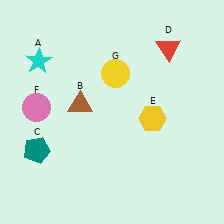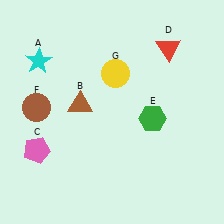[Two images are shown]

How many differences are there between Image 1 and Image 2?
There are 3 differences between the two images.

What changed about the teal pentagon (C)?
In Image 1, C is teal. In Image 2, it changed to pink.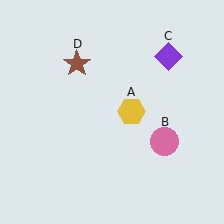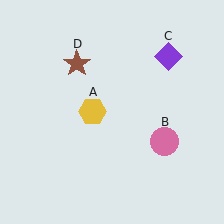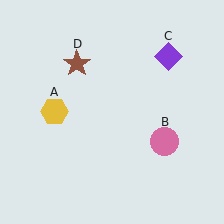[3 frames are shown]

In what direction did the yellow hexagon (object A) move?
The yellow hexagon (object A) moved left.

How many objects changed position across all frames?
1 object changed position: yellow hexagon (object A).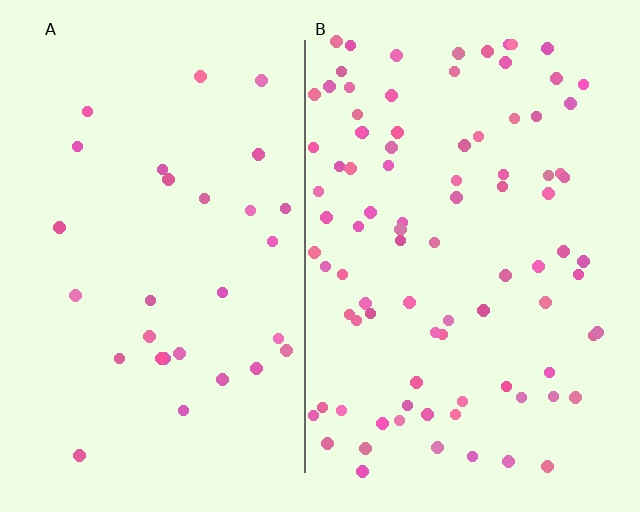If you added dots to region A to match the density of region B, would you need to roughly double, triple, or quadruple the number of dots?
Approximately triple.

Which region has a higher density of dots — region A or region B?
B (the right).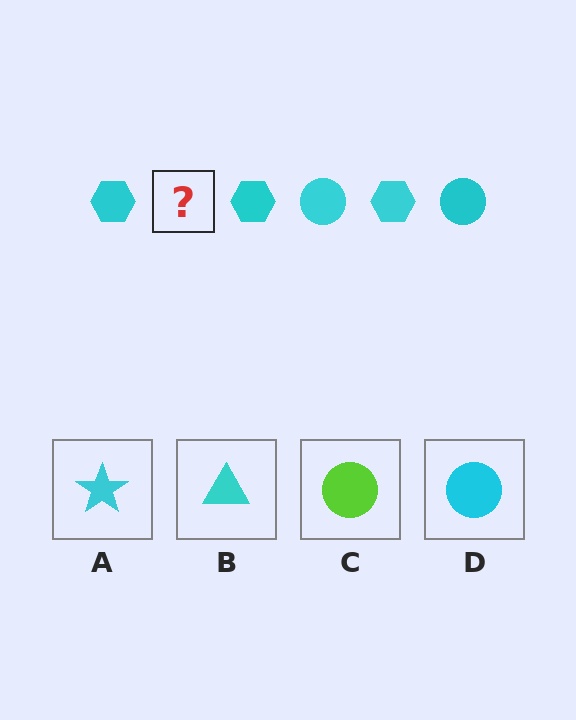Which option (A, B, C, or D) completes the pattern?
D.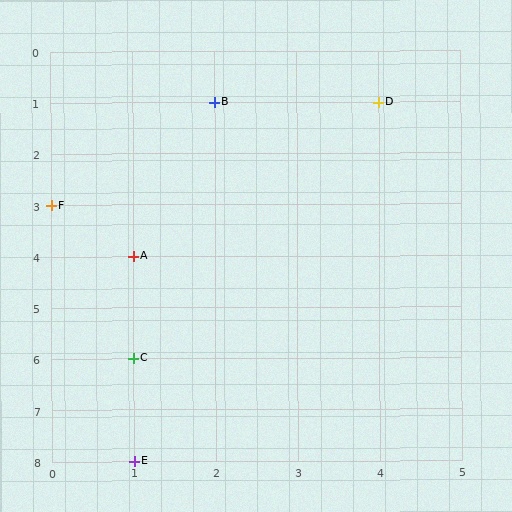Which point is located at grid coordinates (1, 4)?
Point A is at (1, 4).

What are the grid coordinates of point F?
Point F is at grid coordinates (0, 3).